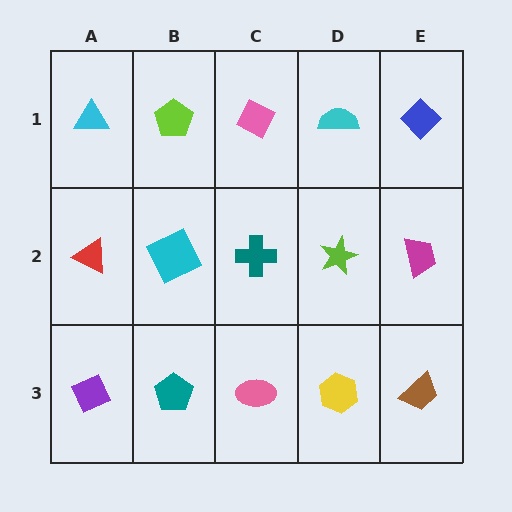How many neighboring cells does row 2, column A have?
3.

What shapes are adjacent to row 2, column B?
A lime pentagon (row 1, column B), a teal pentagon (row 3, column B), a red triangle (row 2, column A), a teal cross (row 2, column C).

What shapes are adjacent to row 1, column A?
A red triangle (row 2, column A), a lime pentagon (row 1, column B).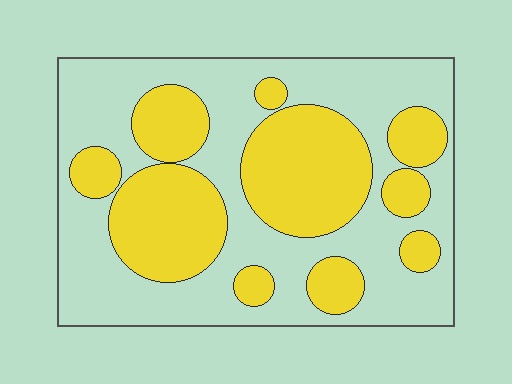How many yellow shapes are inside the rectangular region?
10.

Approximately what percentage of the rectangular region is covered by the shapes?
Approximately 40%.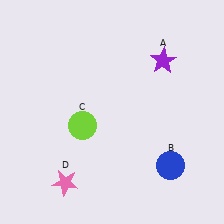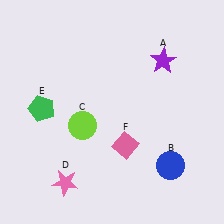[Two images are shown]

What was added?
A green pentagon (E), a pink diamond (F) were added in Image 2.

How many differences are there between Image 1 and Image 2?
There are 2 differences between the two images.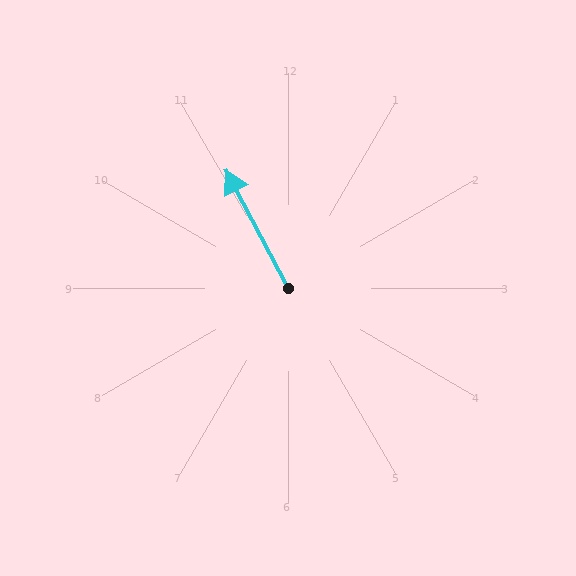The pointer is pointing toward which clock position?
Roughly 11 o'clock.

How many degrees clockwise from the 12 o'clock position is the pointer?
Approximately 332 degrees.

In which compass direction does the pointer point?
Northwest.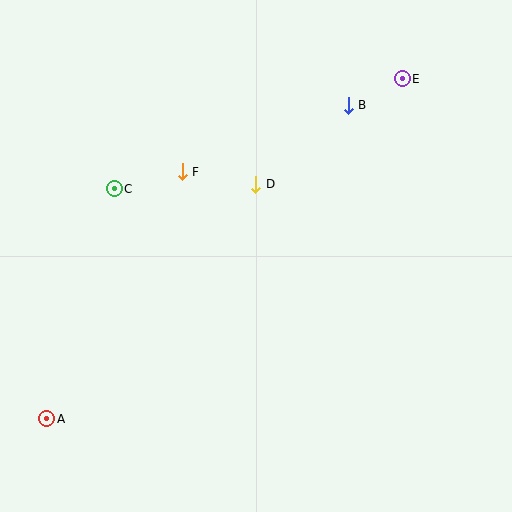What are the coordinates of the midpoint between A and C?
The midpoint between A and C is at (80, 304).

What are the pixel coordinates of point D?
Point D is at (256, 184).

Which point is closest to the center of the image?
Point D at (256, 184) is closest to the center.